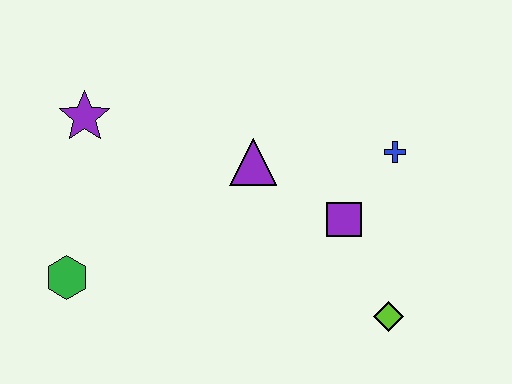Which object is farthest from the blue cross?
The green hexagon is farthest from the blue cross.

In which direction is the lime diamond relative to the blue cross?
The lime diamond is below the blue cross.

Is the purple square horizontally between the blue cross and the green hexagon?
Yes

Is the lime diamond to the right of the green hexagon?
Yes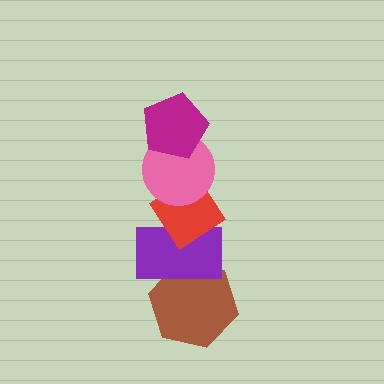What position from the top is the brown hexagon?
The brown hexagon is 5th from the top.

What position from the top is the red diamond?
The red diamond is 3rd from the top.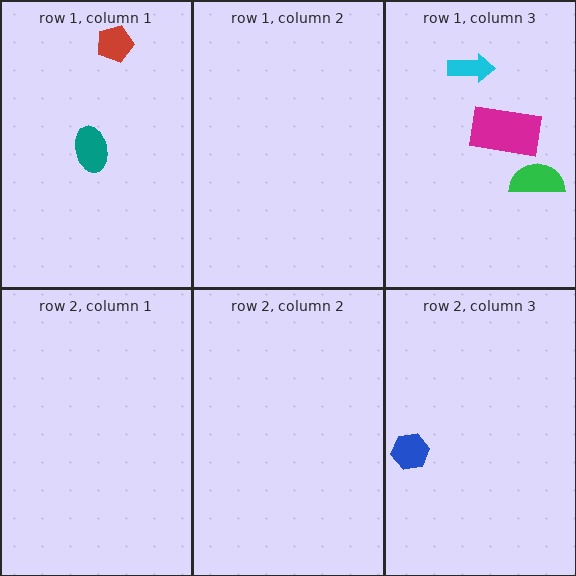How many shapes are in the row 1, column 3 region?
3.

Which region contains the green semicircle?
The row 1, column 3 region.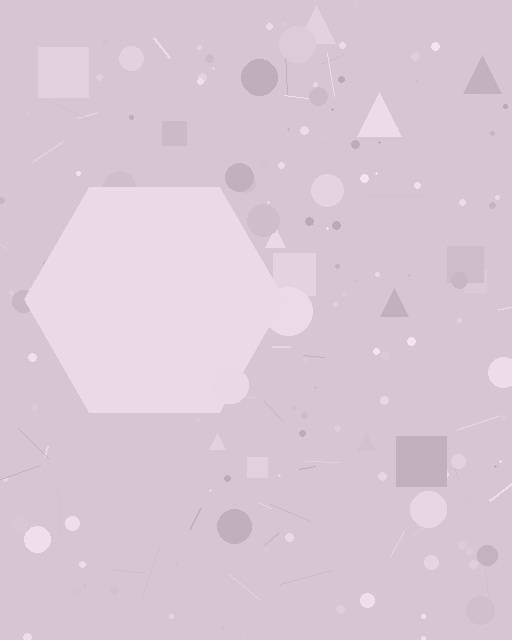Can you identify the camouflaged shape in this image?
The camouflaged shape is a hexagon.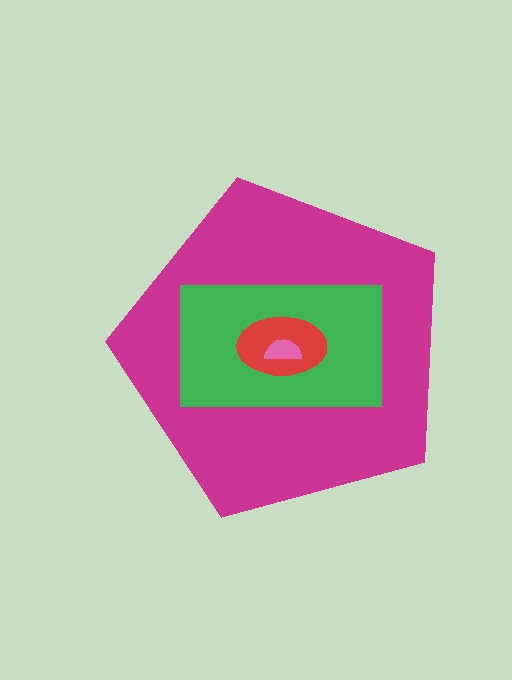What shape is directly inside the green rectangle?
The red ellipse.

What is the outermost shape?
The magenta pentagon.